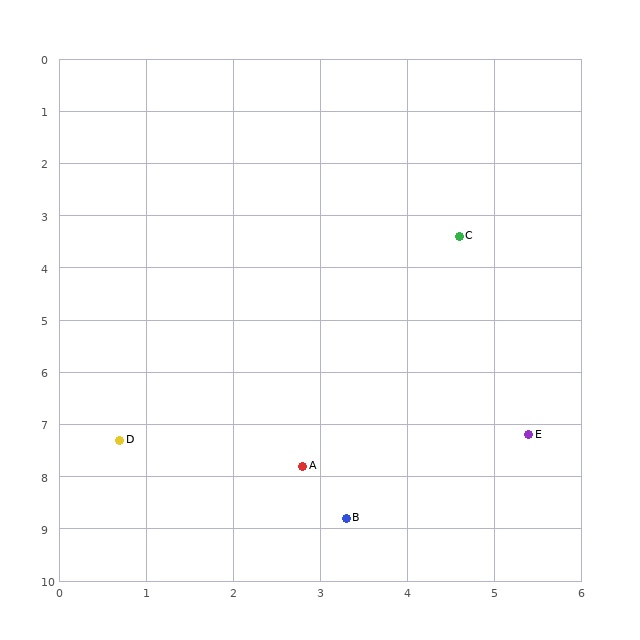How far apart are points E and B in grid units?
Points E and B are about 2.6 grid units apart.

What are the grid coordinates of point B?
Point B is at approximately (3.3, 8.8).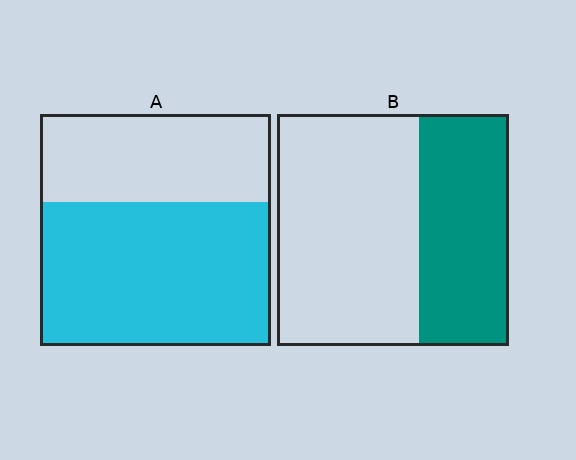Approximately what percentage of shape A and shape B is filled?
A is approximately 60% and B is approximately 40%.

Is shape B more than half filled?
No.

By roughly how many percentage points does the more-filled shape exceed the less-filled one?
By roughly 25 percentage points (A over B).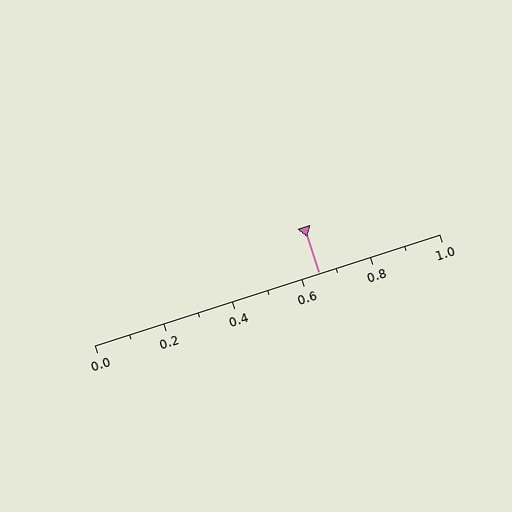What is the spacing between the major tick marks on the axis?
The major ticks are spaced 0.2 apart.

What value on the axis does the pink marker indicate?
The marker indicates approximately 0.65.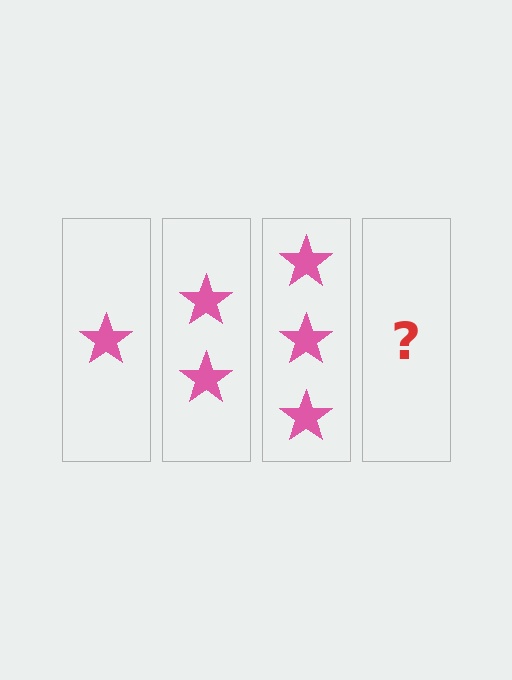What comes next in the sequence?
The next element should be 4 stars.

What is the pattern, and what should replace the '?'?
The pattern is that each step adds one more star. The '?' should be 4 stars.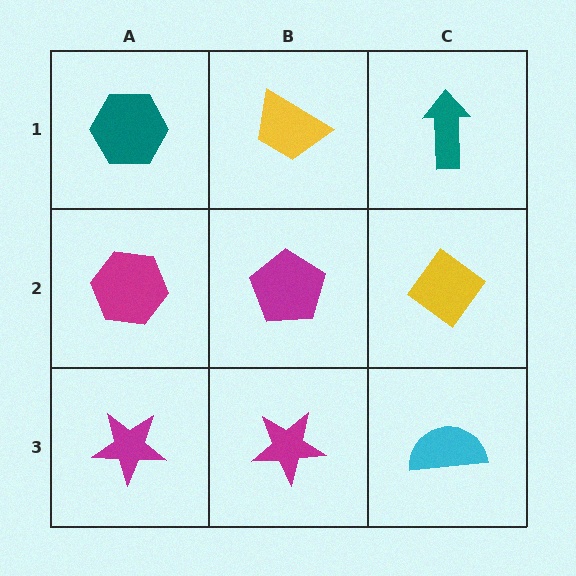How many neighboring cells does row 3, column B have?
3.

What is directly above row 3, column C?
A yellow diamond.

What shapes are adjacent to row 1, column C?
A yellow diamond (row 2, column C), a yellow trapezoid (row 1, column B).